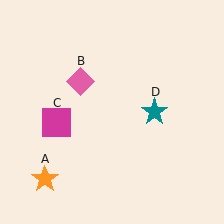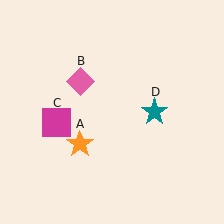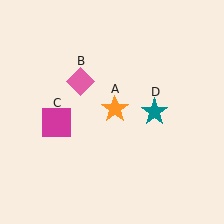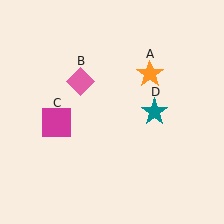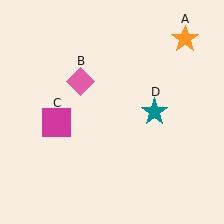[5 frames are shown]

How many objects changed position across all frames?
1 object changed position: orange star (object A).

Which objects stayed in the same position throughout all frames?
Pink diamond (object B) and magenta square (object C) and teal star (object D) remained stationary.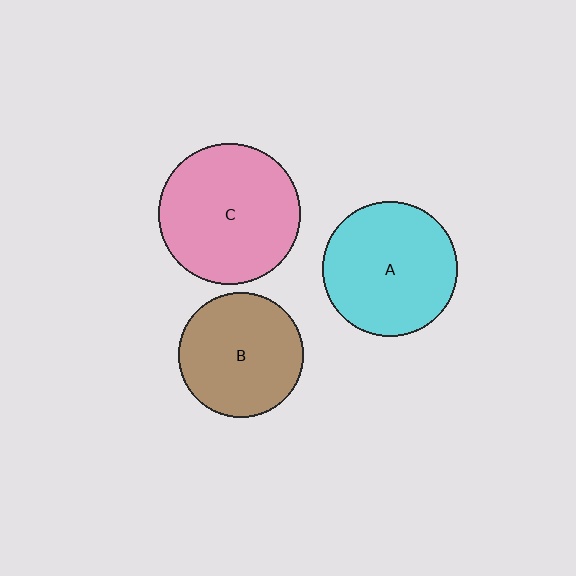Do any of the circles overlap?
No, none of the circles overlap.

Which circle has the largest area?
Circle C (pink).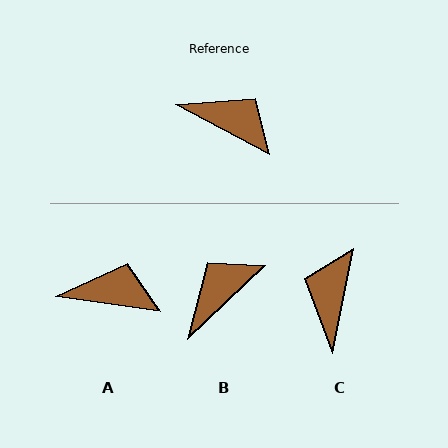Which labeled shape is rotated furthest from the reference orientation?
C, about 107 degrees away.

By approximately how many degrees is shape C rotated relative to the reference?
Approximately 107 degrees counter-clockwise.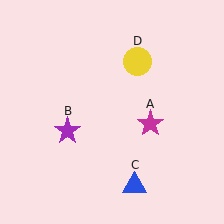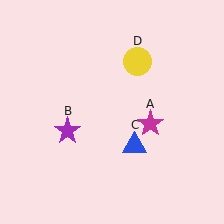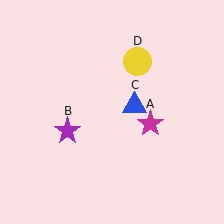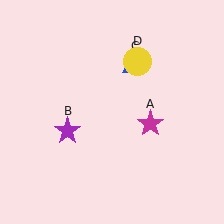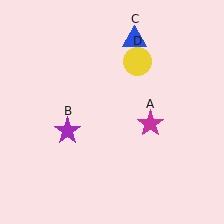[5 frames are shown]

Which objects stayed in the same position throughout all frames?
Magenta star (object A) and purple star (object B) and yellow circle (object D) remained stationary.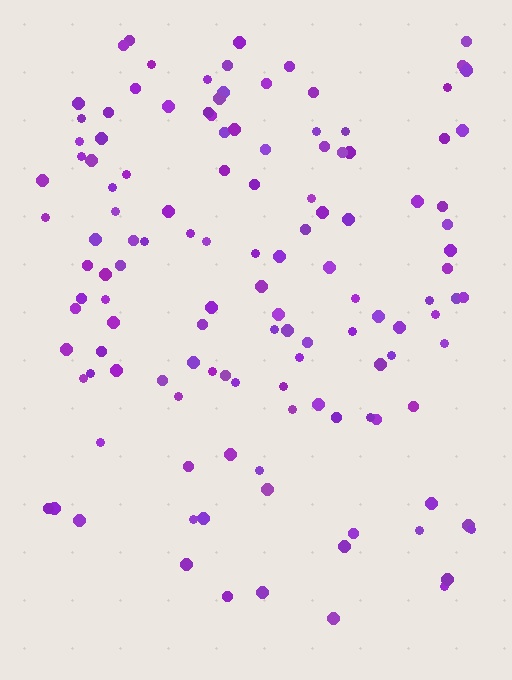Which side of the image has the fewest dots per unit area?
The bottom.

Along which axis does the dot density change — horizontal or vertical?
Vertical.